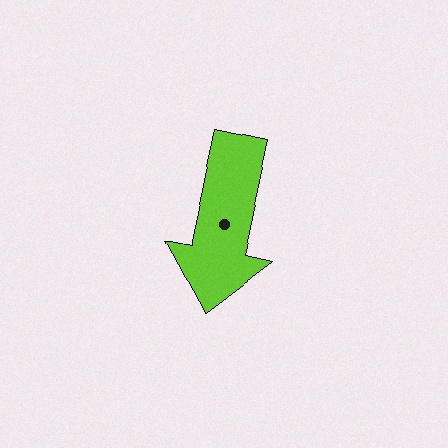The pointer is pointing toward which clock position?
Roughly 6 o'clock.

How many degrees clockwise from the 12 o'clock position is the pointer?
Approximately 192 degrees.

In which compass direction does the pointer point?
South.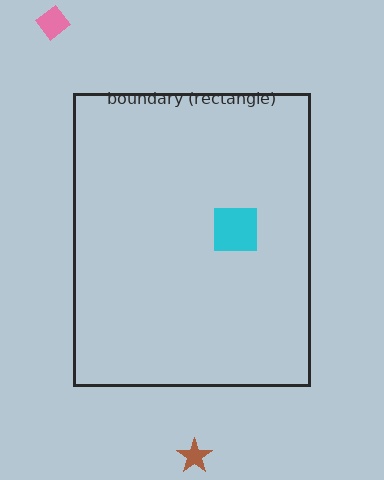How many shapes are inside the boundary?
1 inside, 2 outside.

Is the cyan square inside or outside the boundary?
Inside.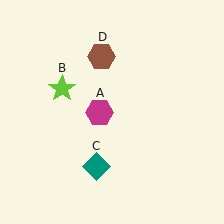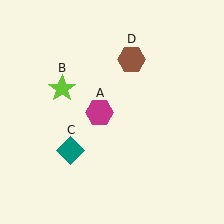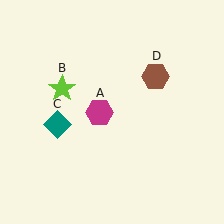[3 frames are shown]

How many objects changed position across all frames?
2 objects changed position: teal diamond (object C), brown hexagon (object D).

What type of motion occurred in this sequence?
The teal diamond (object C), brown hexagon (object D) rotated clockwise around the center of the scene.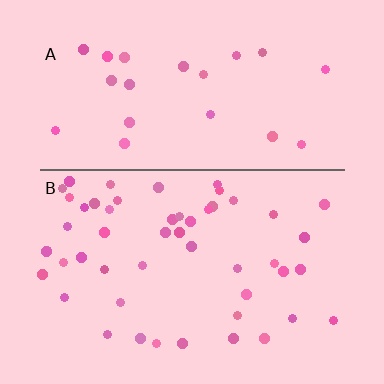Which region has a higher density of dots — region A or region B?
B (the bottom).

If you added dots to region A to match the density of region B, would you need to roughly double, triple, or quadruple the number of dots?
Approximately double.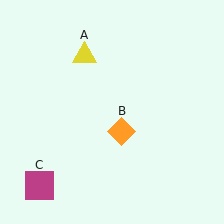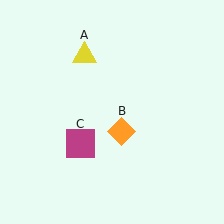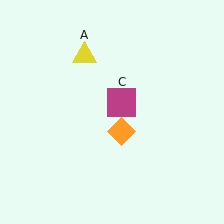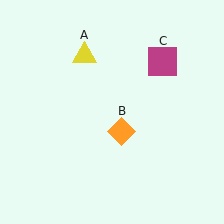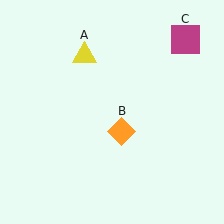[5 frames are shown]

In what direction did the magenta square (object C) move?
The magenta square (object C) moved up and to the right.